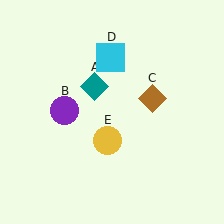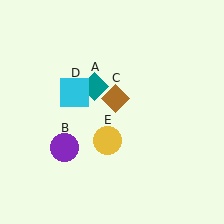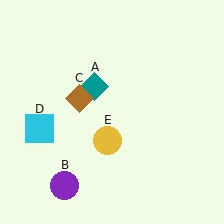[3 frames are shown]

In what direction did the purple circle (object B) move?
The purple circle (object B) moved down.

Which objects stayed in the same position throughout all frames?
Teal diamond (object A) and yellow circle (object E) remained stationary.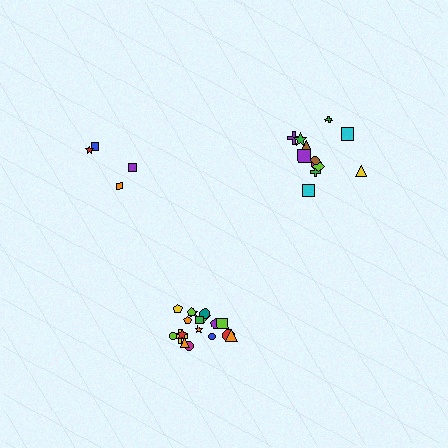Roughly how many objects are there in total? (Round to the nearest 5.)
Roughly 35 objects in total.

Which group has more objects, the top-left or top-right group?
The top-right group.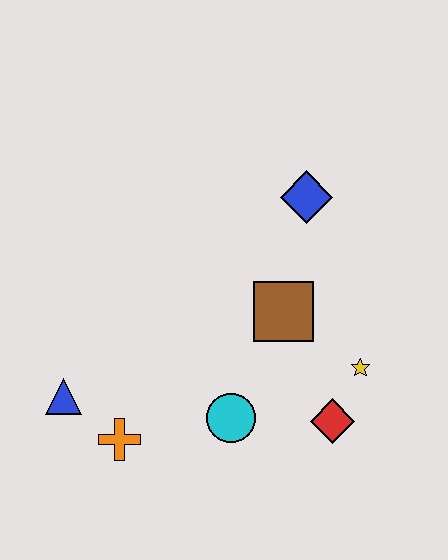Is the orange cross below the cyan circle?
Yes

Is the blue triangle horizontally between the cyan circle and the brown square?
No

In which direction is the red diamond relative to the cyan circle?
The red diamond is to the right of the cyan circle.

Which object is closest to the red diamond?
The yellow star is closest to the red diamond.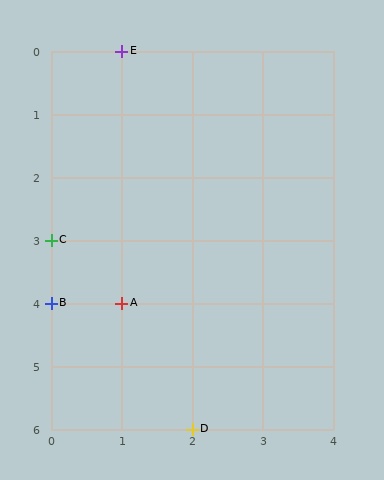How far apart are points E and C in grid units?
Points E and C are 1 column and 3 rows apart (about 3.2 grid units diagonally).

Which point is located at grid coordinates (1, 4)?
Point A is at (1, 4).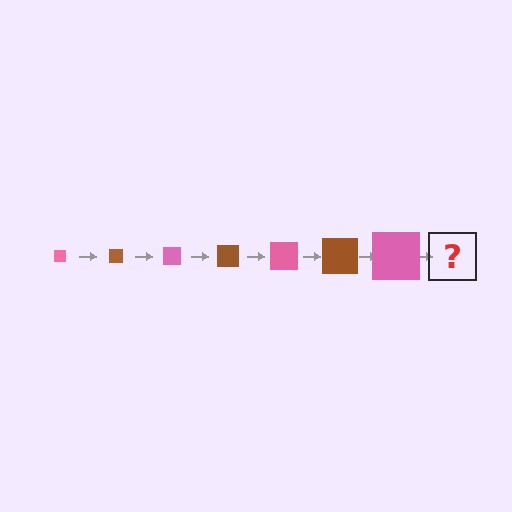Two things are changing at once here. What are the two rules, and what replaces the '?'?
The two rules are that the square grows larger each step and the color cycles through pink and brown. The '?' should be a brown square, larger than the previous one.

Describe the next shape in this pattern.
It should be a brown square, larger than the previous one.